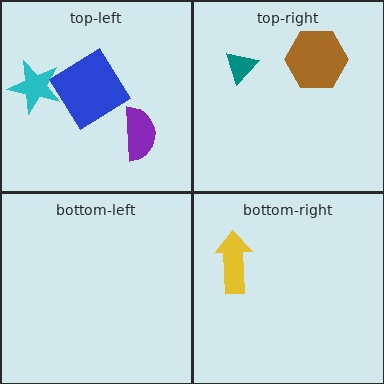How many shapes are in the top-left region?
3.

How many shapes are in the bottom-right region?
1.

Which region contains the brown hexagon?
The top-right region.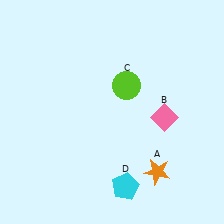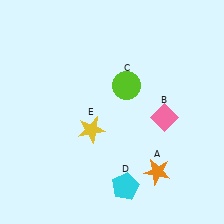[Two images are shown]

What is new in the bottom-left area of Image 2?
A yellow star (E) was added in the bottom-left area of Image 2.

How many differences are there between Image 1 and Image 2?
There is 1 difference between the two images.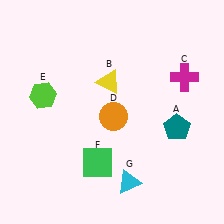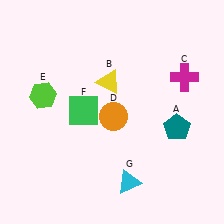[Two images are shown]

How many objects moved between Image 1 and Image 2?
1 object moved between the two images.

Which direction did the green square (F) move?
The green square (F) moved up.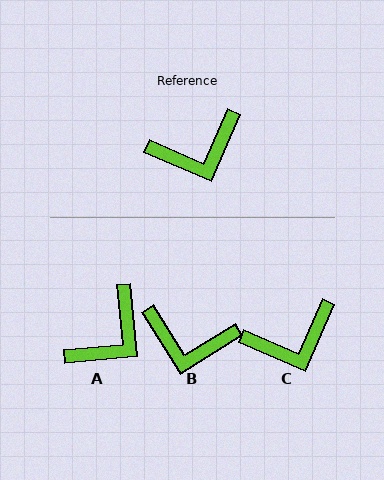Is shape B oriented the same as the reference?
No, it is off by about 34 degrees.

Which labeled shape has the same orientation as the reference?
C.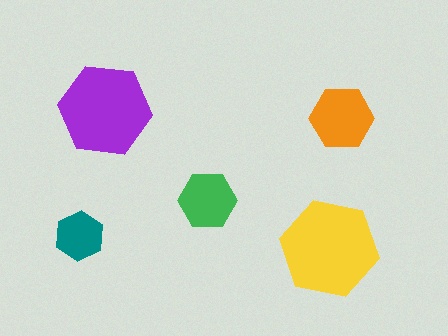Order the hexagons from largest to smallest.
the yellow one, the purple one, the orange one, the green one, the teal one.